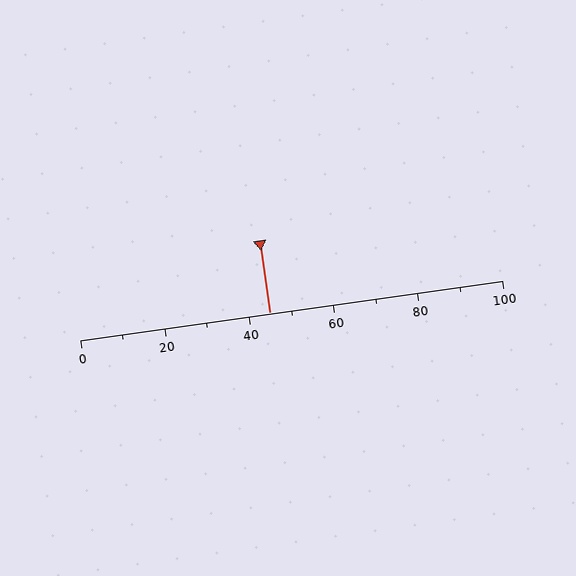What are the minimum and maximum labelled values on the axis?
The axis runs from 0 to 100.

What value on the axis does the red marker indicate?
The marker indicates approximately 45.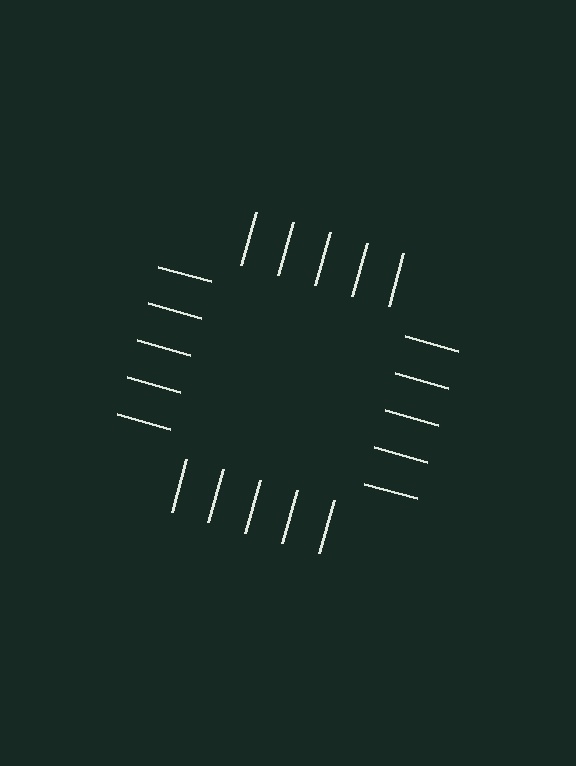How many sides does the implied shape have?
4 sides — the line-ends trace a square.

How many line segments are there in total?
20 — 5 along each of the 4 edges.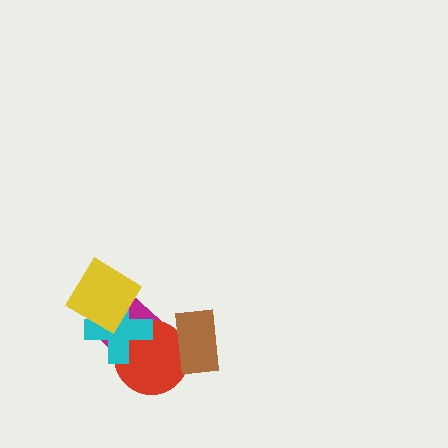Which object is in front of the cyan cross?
The yellow diamond is in front of the cyan cross.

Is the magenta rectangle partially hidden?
Yes, it is partially covered by another shape.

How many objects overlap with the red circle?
3 objects overlap with the red circle.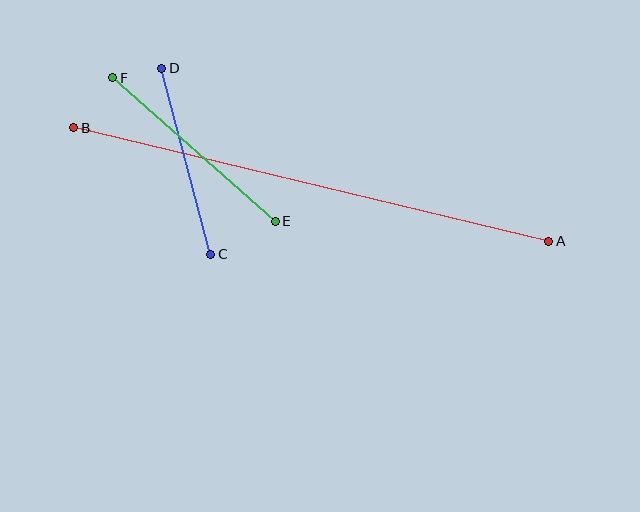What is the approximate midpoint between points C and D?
The midpoint is at approximately (186, 161) pixels.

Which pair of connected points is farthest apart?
Points A and B are farthest apart.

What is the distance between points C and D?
The distance is approximately 192 pixels.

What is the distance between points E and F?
The distance is approximately 217 pixels.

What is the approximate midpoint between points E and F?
The midpoint is at approximately (194, 150) pixels.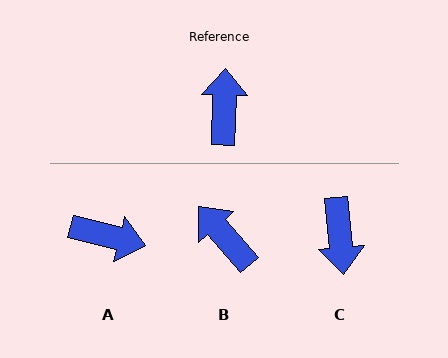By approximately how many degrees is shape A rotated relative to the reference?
Approximately 102 degrees clockwise.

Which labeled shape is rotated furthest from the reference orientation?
C, about 172 degrees away.